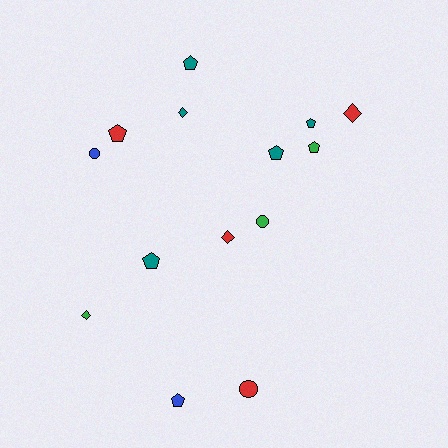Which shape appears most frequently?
Pentagon, with 7 objects.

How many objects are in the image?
There are 14 objects.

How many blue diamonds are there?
There are no blue diamonds.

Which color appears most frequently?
Teal, with 5 objects.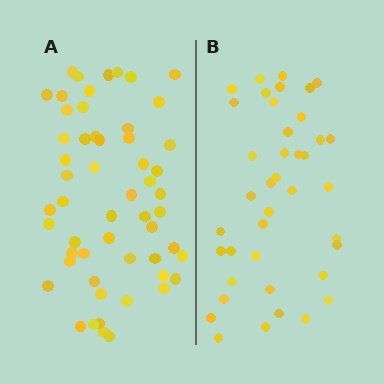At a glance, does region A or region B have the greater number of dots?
Region A (the left region) has more dots.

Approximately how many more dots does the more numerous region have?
Region A has approximately 15 more dots than region B.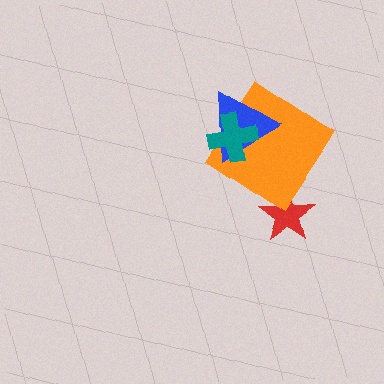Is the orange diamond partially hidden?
Yes, it is partially covered by another shape.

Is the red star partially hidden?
No, no other shape covers it.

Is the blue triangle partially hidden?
Yes, it is partially covered by another shape.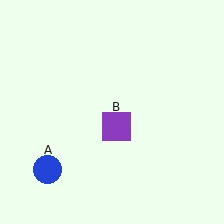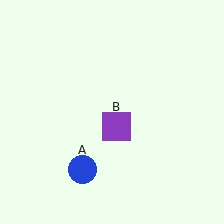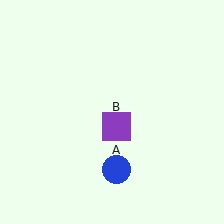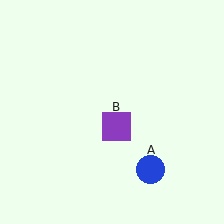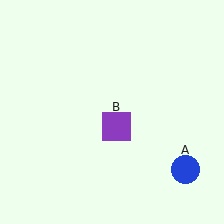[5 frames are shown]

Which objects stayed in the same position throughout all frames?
Purple square (object B) remained stationary.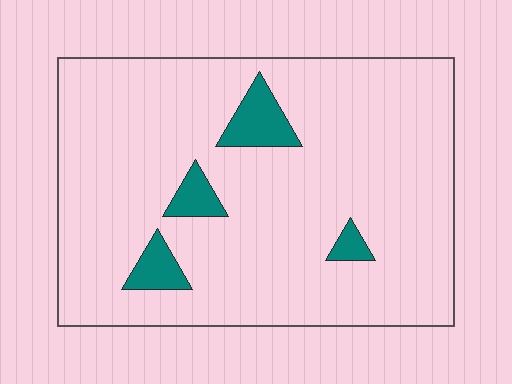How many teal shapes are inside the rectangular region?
4.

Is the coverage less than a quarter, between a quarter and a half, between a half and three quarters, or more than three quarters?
Less than a quarter.